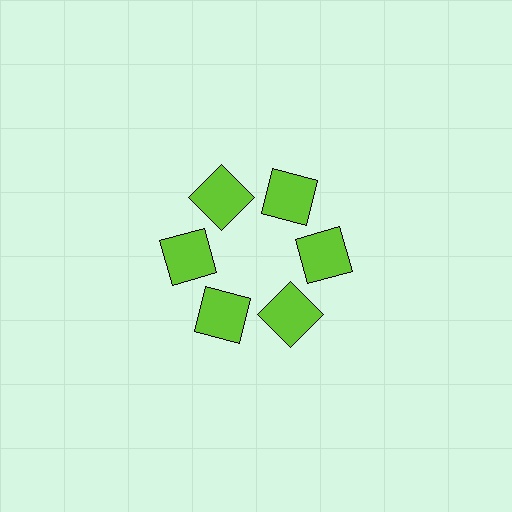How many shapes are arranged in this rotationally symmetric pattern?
There are 6 shapes, arranged in 6 groups of 1.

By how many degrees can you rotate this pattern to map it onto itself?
The pattern maps onto itself every 60 degrees of rotation.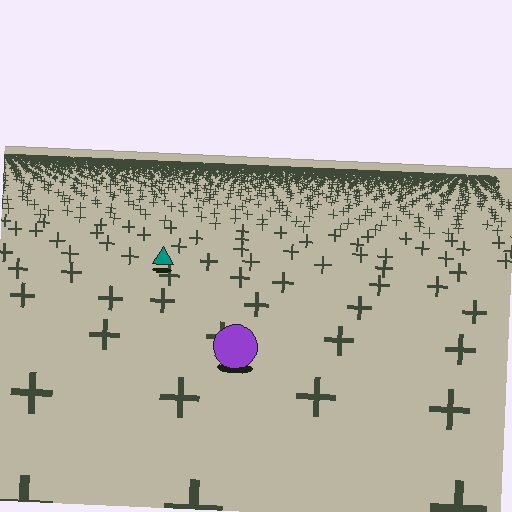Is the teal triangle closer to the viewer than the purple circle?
No. The purple circle is closer — you can tell from the texture gradient: the ground texture is coarser near it.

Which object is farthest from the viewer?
The teal triangle is farthest from the viewer. It appears smaller and the ground texture around it is denser.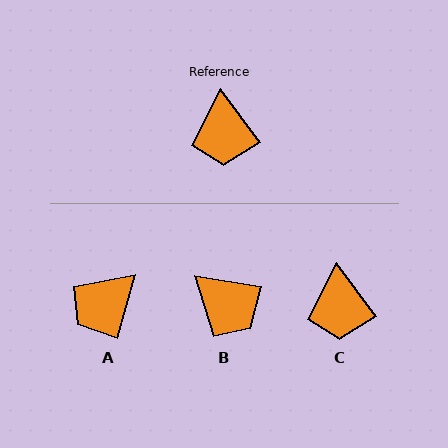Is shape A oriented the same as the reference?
No, it is off by about 52 degrees.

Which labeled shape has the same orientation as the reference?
C.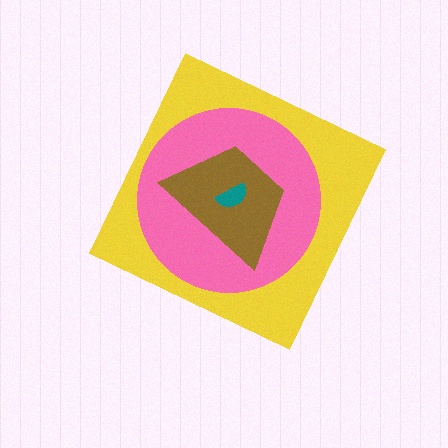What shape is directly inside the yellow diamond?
The pink circle.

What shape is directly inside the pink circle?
The brown trapezoid.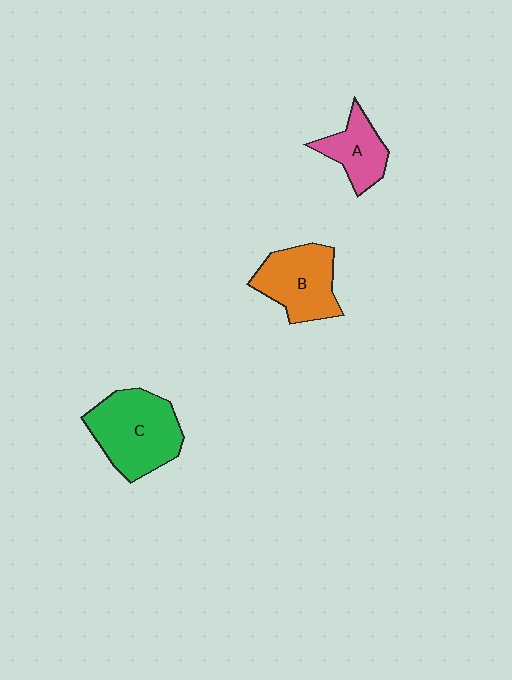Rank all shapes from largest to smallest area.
From largest to smallest: C (green), B (orange), A (pink).